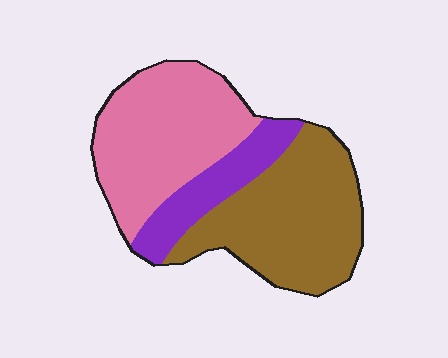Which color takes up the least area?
Purple, at roughly 15%.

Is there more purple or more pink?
Pink.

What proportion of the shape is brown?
Brown covers around 45% of the shape.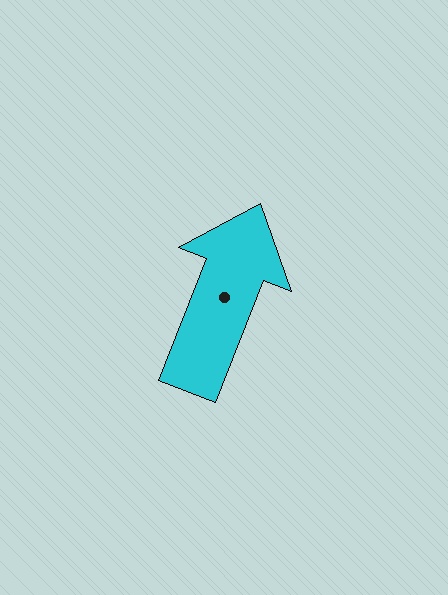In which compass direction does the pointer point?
North.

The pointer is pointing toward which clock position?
Roughly 1 o'clock.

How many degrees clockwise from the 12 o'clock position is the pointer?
Approximately 21 degrees.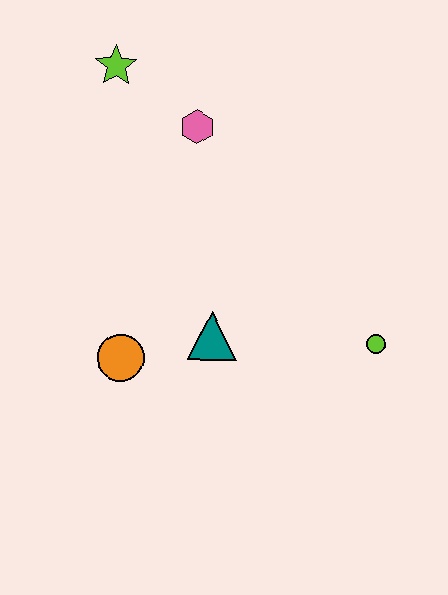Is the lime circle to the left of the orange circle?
No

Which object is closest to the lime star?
The pink hexagon is closest to the lime star.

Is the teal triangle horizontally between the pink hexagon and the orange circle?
No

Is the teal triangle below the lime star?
Yes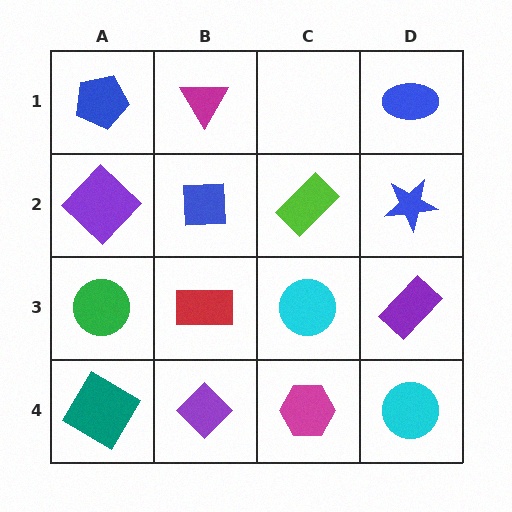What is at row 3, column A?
A green circle.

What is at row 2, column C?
A lime rectangle.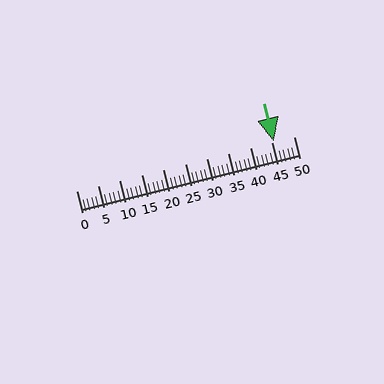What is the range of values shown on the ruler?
The ruler shows values from 0 to 50.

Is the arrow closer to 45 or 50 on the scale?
The arrow is closer to 45.